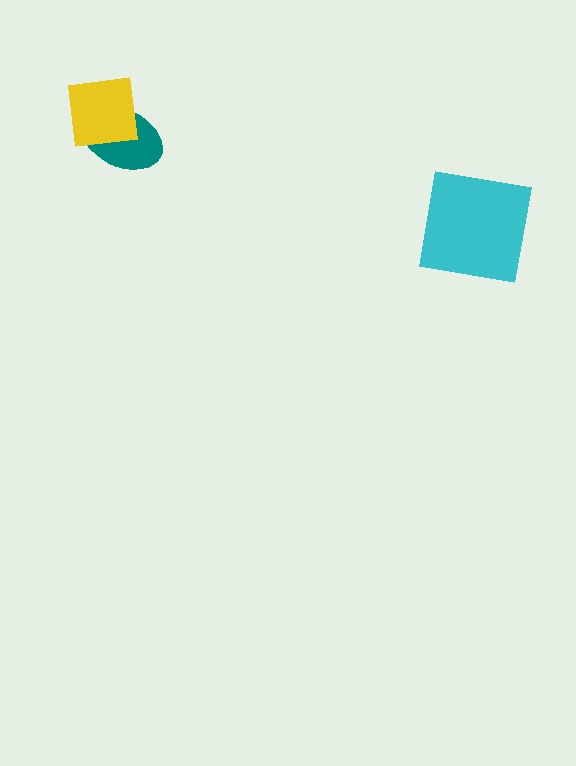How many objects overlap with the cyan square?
0 objects overlap with the cyan square.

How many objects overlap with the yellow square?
1 object overlaps with the yellow square.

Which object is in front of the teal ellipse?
The yellow square is in front of the teal ellipse.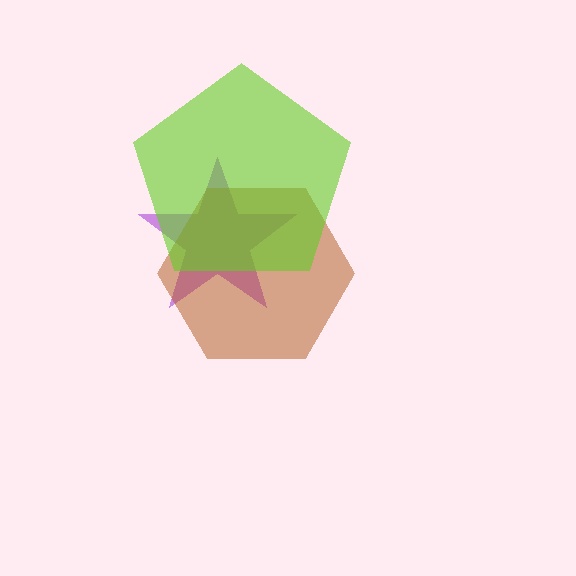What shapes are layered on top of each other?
The layered shapes are: a purple star, a brown hexagon, a lime pentagon.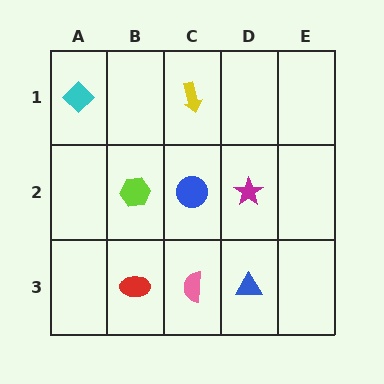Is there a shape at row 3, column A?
No, that cell is empty.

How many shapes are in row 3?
3 shapes.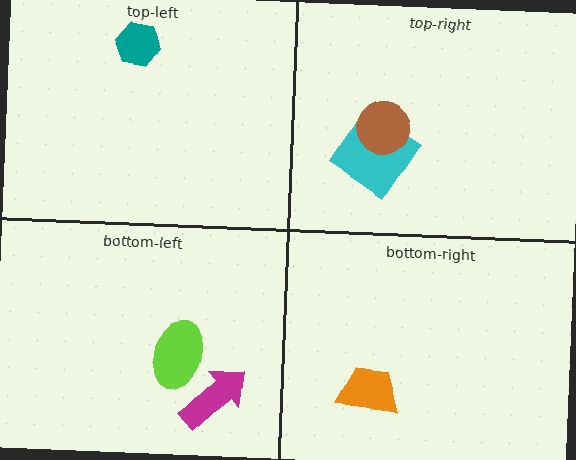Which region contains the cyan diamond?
The top-right region.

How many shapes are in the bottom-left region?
2.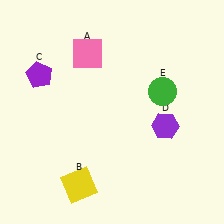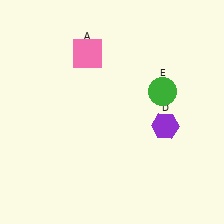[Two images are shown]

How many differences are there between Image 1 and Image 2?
There are 2 differences between the two images.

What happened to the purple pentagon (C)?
The purple pentagon (C) was removed in Image 2. It was in the top-left area of Image 1.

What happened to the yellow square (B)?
The yellow square (B) was removed in Image 2. It was in the bottom-left area of Image 1.